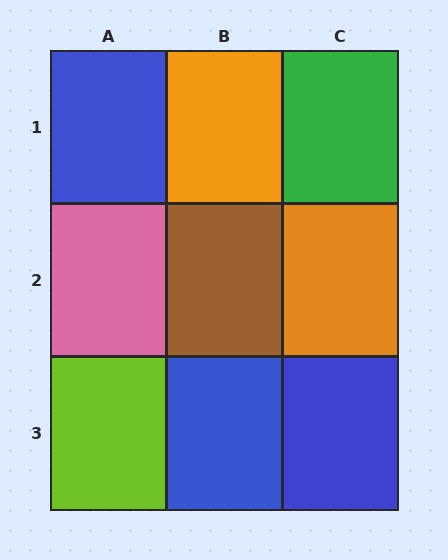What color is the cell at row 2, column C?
Orange.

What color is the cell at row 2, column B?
Brown.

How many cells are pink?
1 cell is pink.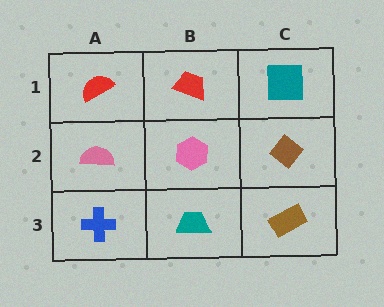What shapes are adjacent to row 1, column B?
A pink hexagon (row 2, column B), a red semicircle (row 1, column A), a teal square (row 1, column C).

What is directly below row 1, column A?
A pink semicircle.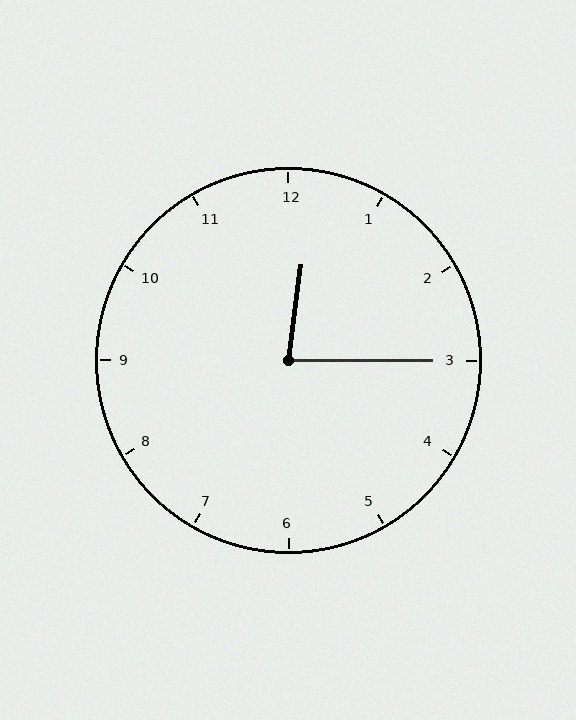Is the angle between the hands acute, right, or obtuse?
It is acute.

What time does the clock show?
12:15.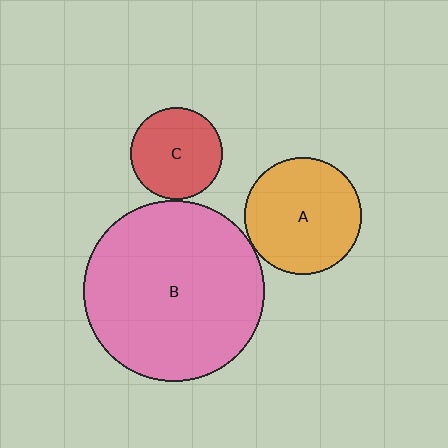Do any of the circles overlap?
No, none of the circles overlap.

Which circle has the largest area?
Circle B (pink).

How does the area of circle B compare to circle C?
Approximately 3.9 times.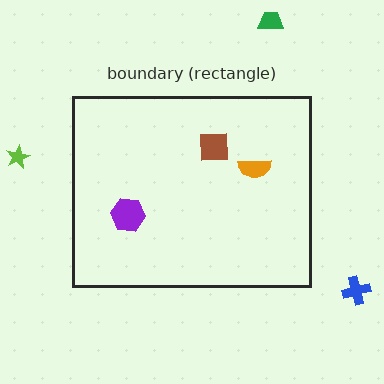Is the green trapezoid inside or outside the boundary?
Outside.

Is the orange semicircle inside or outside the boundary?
Inside.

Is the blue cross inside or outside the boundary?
Outside.